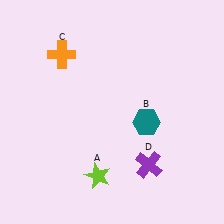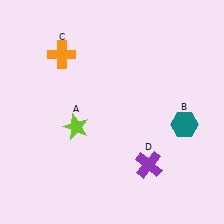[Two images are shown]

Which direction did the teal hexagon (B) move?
The teal hexagon (B) moved right.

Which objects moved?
The objects that moved are: the lime star (A), the teal hexagon (B).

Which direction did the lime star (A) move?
The lime star (A) moved up.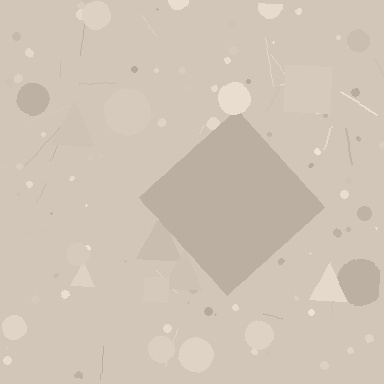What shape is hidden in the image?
A diamond is hidden in the image.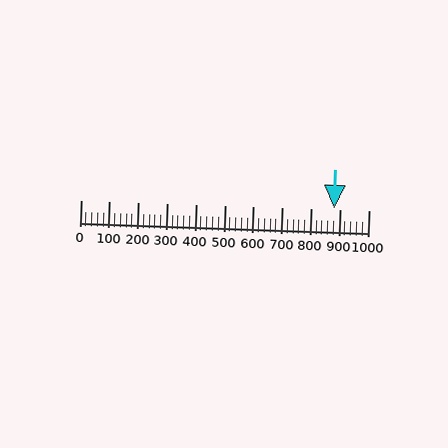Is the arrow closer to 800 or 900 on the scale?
The arrow is closer to 900.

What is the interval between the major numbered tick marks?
The major tick marks are spaced 100 units apart.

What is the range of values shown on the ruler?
The ruler shows values from 0 to 1000.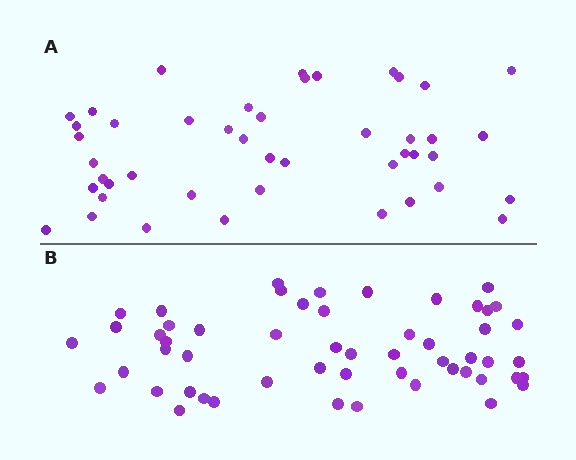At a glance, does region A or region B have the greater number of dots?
Region B (the bottom region) has more dots.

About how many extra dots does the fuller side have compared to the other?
Region B has roughly 8 or so more dots than region A.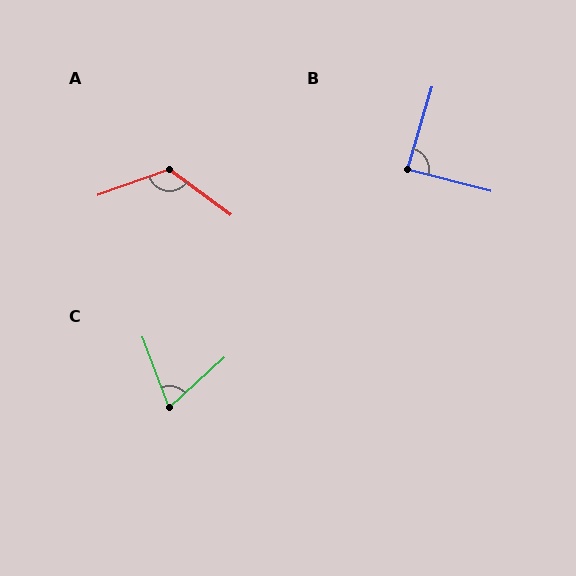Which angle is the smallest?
C, at approximately 69 degrees.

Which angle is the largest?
A, at approximately 124 degrees.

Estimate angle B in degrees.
Approximately 87 degrees.